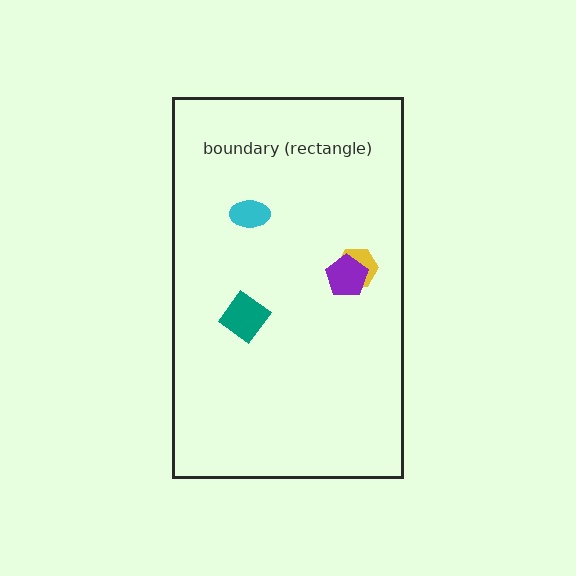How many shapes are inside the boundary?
4 inside, 0 outside.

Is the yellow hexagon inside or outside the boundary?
Inside.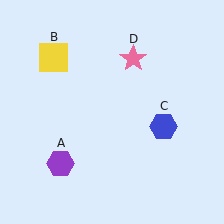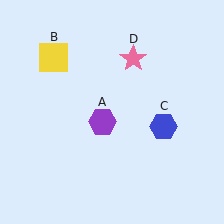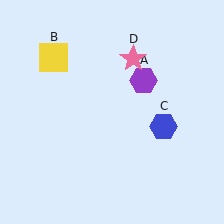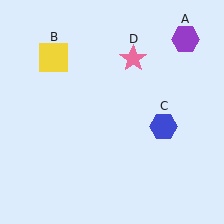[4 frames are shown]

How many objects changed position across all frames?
1 object changed position: purple hexagon (object A).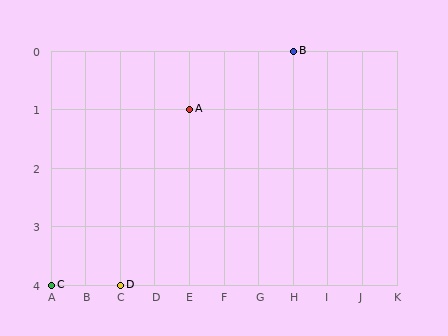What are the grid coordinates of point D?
Point D is at grid coordinates (C, 4).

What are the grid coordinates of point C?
Point C is at grid coordinates (A, 4).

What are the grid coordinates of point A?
Point A is at grid coordinates (E, 1).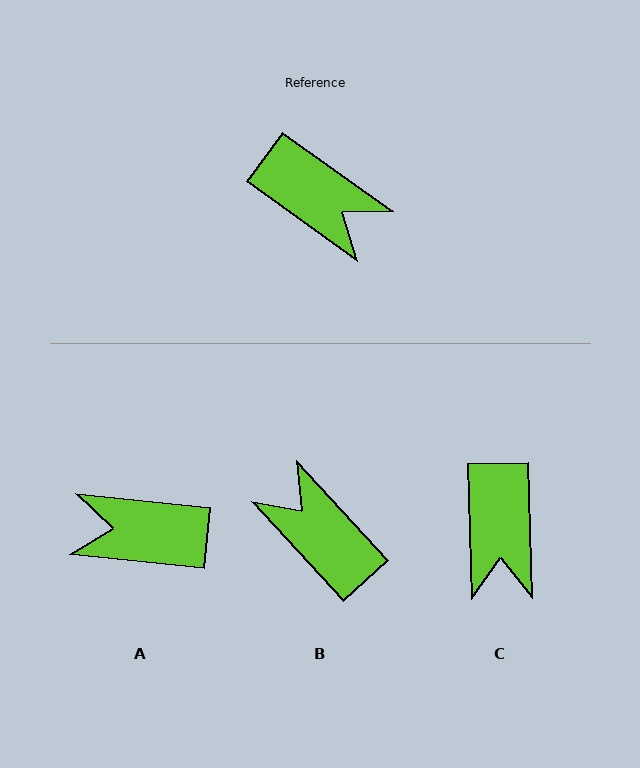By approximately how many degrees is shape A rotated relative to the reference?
Approximately 150 degrees clockwise.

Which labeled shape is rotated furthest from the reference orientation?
B, about 168 degrees away.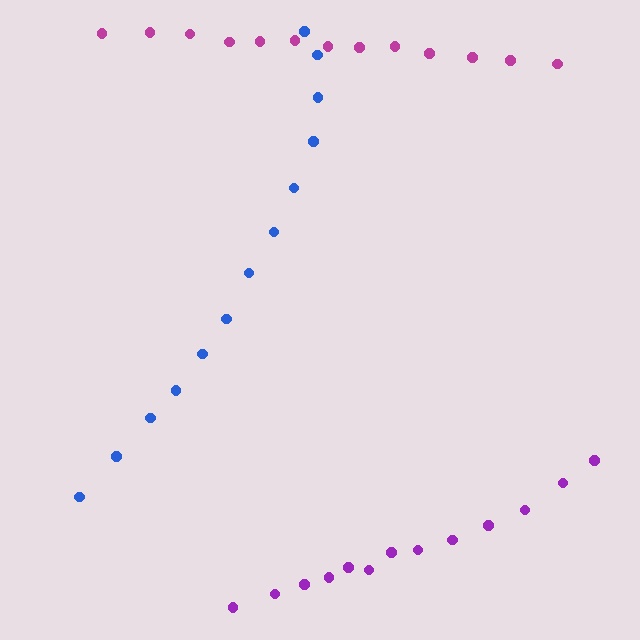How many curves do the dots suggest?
There are 3 distinct paths.